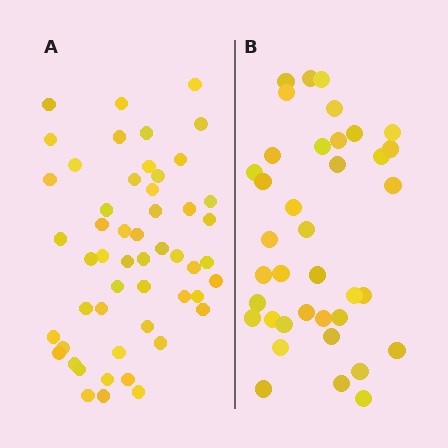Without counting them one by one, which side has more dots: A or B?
Region A (the left region) has more dots.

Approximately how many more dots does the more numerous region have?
Region A has approximately 15 more dots than region B.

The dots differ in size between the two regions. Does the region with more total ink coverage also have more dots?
No. Region B has more total ink coverage because its dots are larger, but region A actually contains more individual dots. Total area can be misleading — the number of items is what matters here.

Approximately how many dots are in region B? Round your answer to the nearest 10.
About 40 dots. (The exact count is 38, which rounds to 40.)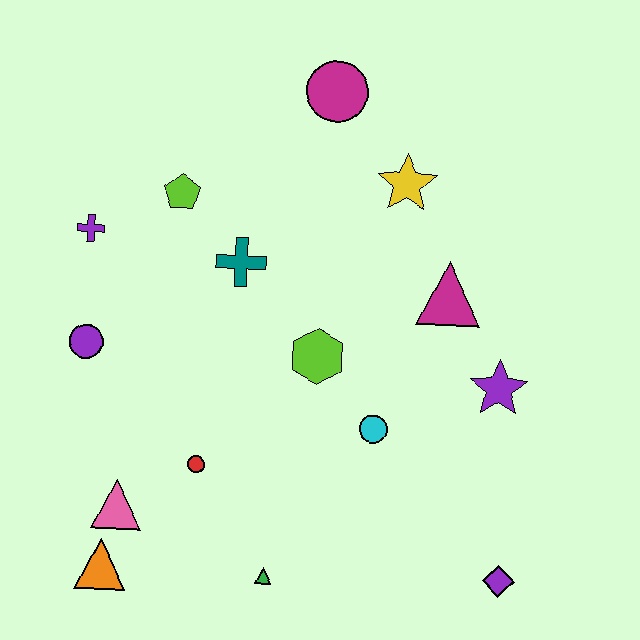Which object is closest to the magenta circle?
The yellow star is closest to the magenta circle.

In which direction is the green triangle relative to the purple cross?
The green triangle is below the purple cross.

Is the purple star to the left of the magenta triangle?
No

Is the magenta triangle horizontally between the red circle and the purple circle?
No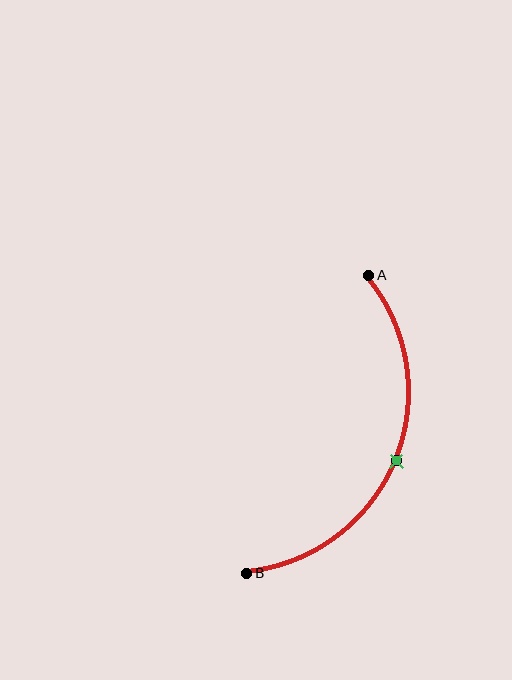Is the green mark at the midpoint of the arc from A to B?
Yes. The green mark lies on the arc at equal arc-length from both A and B — it is the arc midpoint.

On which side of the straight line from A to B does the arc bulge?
The arc bulges to the right of the straight line connecting A and B.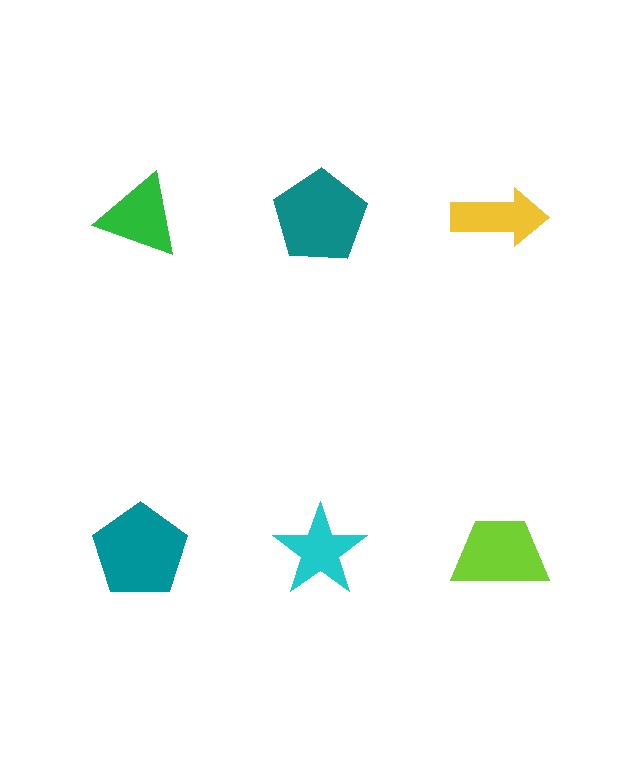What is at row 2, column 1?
A teal pentagon.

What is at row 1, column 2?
A teal pentagon.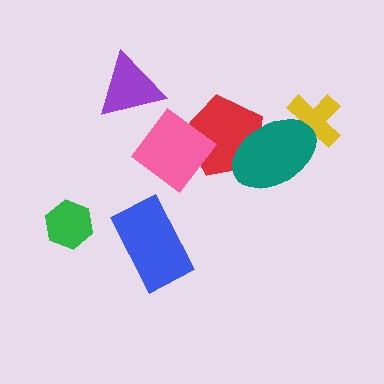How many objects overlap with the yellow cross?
1 object overlaps with the yellow cross.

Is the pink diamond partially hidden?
No, no other shape covers it.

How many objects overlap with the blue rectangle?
0 objects overlap with the blue rectangle.